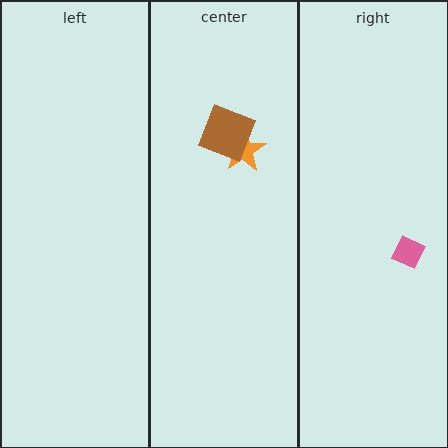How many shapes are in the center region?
2.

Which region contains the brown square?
The center region.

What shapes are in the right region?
The pink diamond.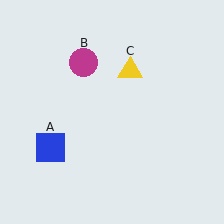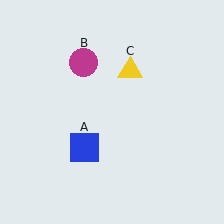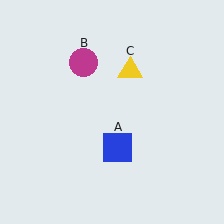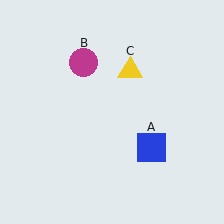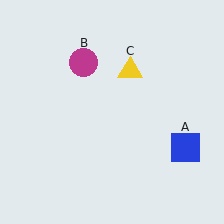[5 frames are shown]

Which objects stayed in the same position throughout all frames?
Magenta circle (object B) and yellow triangle (object C) remained stationary.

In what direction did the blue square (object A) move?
The blue square (object A) moved right.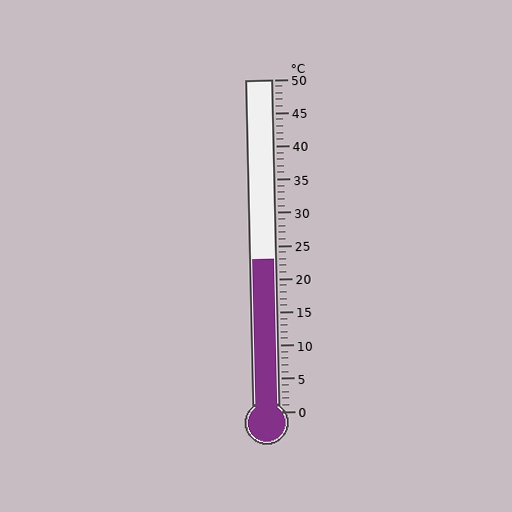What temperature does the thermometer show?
The thermometer shows approximately 23°C.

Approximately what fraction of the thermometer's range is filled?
The thermometer is filled to approximately 45% of its range.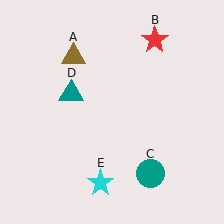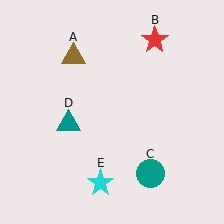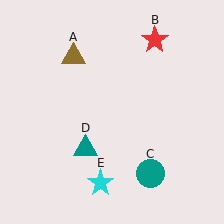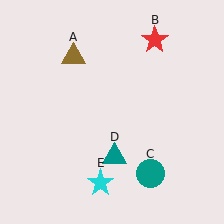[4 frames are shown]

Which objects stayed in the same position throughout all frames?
Brown triangle (object A) and red star (object B) and teal circle (object C) and cyan star (object E) remained stationary.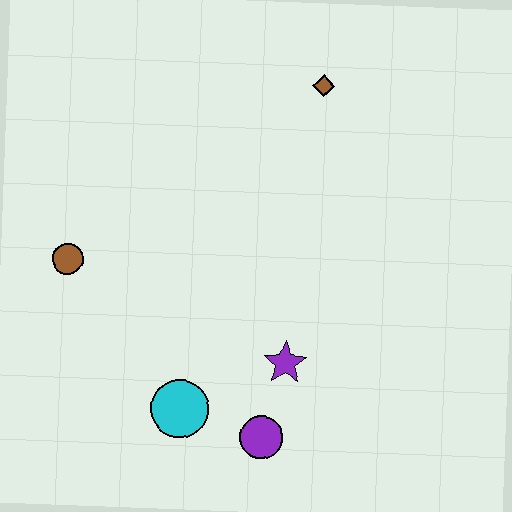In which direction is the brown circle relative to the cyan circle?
The brown circle is above the cyan circle.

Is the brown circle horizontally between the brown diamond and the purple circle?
No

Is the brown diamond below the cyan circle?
No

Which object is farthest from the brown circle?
The brown diamond is farthest from the brown circle.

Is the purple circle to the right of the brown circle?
Yes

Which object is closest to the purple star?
The purple circle is closest to the purple star.